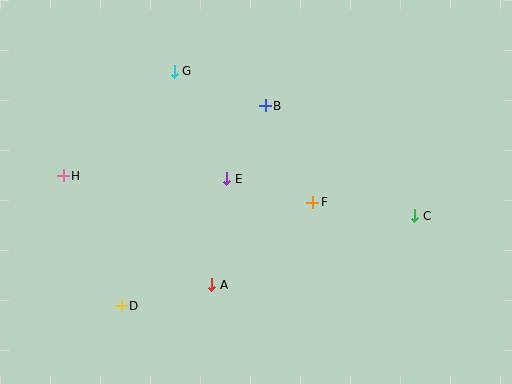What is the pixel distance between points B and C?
The distance between B and C is 186 pixels.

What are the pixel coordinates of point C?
Point C is at (415, 216).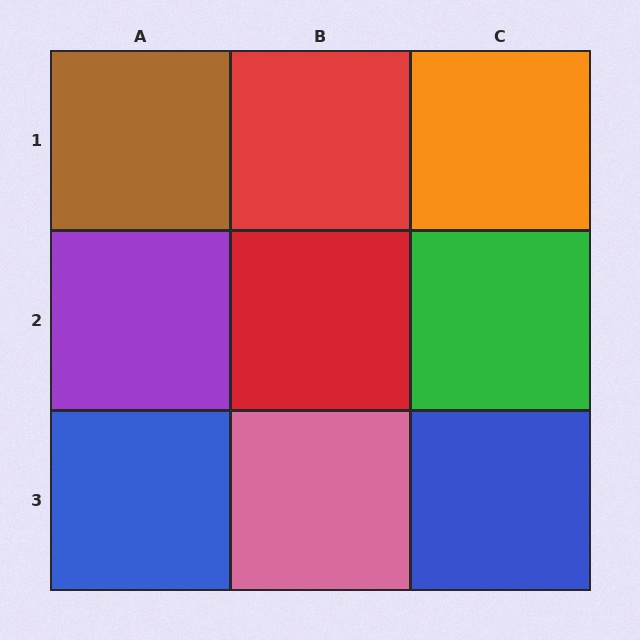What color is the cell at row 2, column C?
Green.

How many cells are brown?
1 cell is brown.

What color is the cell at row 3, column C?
Blue.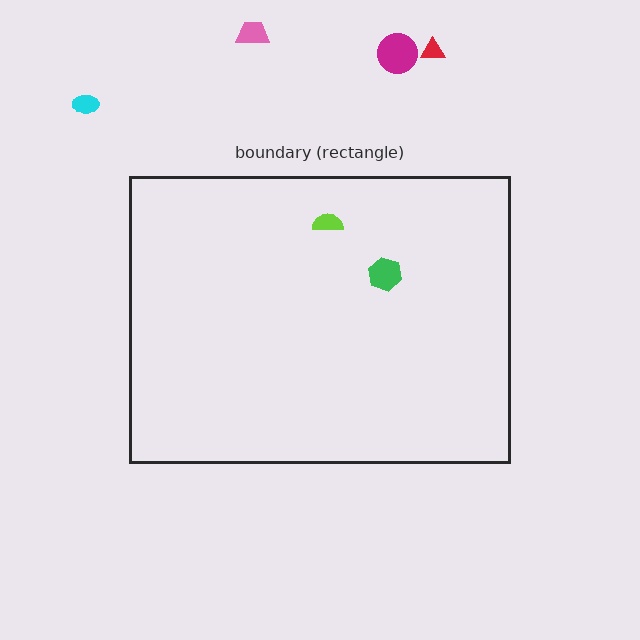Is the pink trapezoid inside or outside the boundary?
Outside.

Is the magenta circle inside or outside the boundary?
Outside.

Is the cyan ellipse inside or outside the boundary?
Outside.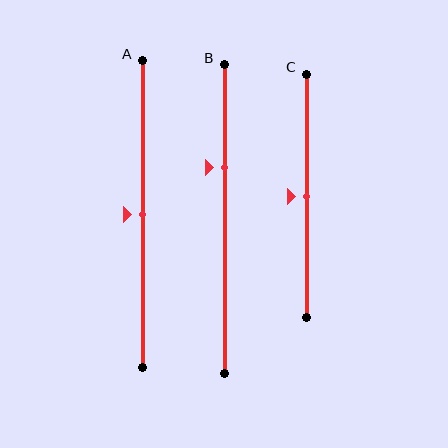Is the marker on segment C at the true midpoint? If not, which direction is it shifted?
Yes, the marker on segment C is at the true midpoint.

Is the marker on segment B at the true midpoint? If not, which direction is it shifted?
No, the marker on segment B is shifted upward by about 17% of the segment length.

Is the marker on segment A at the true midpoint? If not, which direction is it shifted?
Yes, the marker on segment A is at the true midpoint.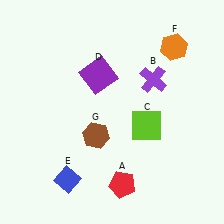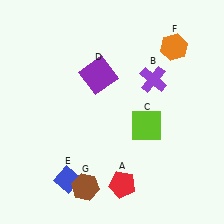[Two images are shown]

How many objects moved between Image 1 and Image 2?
1 object moved between the two images.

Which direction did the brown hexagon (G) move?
The brown hexagon (G) moved down.